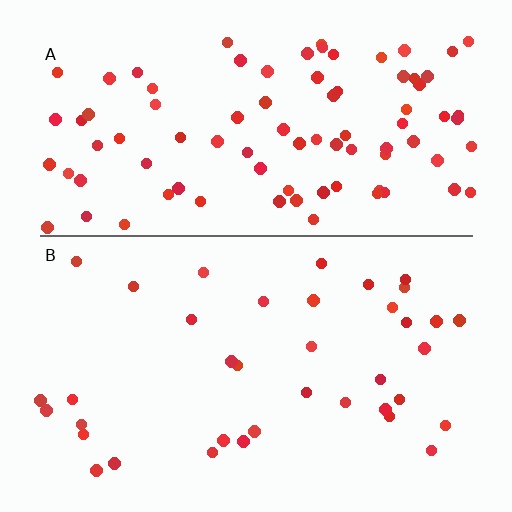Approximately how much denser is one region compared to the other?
Approximately 2.3× — region A over region B.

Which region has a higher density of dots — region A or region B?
A (the top).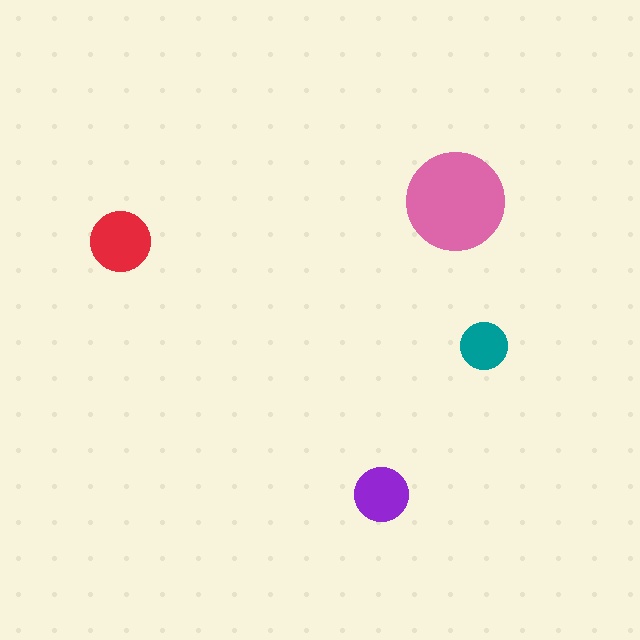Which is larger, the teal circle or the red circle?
The red one.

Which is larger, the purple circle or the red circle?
The red one.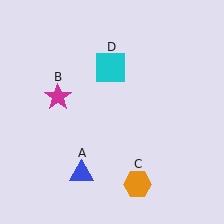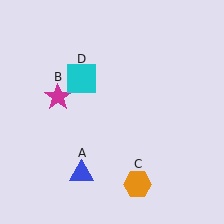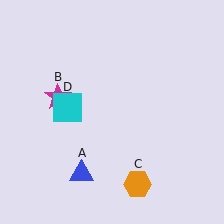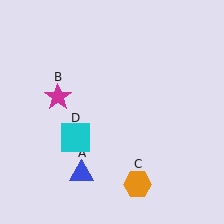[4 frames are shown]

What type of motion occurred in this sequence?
The cyan square (object D) rotated counterclockwise around the center of the scene.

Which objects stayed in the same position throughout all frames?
Blue triangle (object A) and magenta star (object B) and orange hexagon (object C) remained stationary.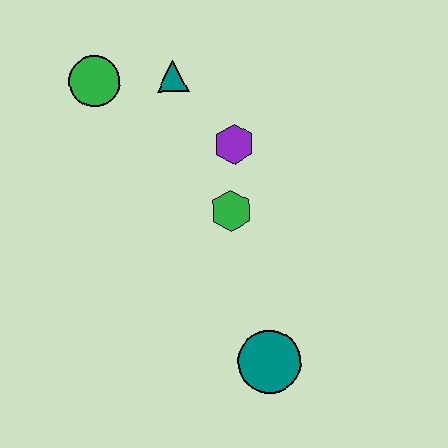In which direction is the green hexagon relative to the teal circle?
The green hexagon is above the teal circle.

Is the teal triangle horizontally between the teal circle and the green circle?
Yes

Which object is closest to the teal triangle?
The green circle is closest to the teal triangle.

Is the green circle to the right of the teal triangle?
No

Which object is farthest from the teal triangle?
The teal circle is farthest from the teal triangle.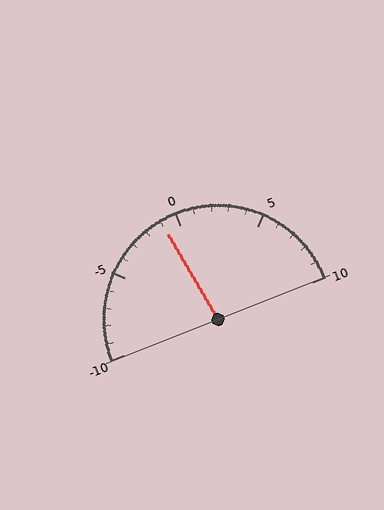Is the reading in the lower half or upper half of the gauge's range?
The reading is in the lower half of the range (-10 to 10).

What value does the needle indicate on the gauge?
The needle indicates approximately -1.